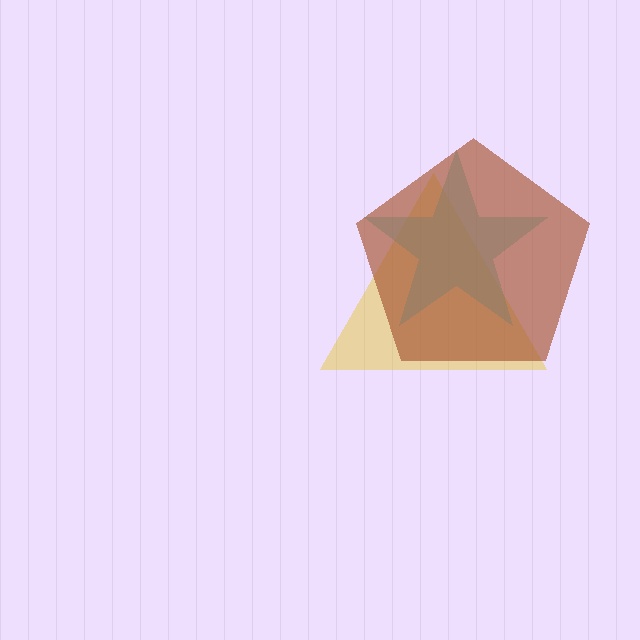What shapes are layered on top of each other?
The layered shapes are: a yellow triangle, a cyan star, a brown pentagon.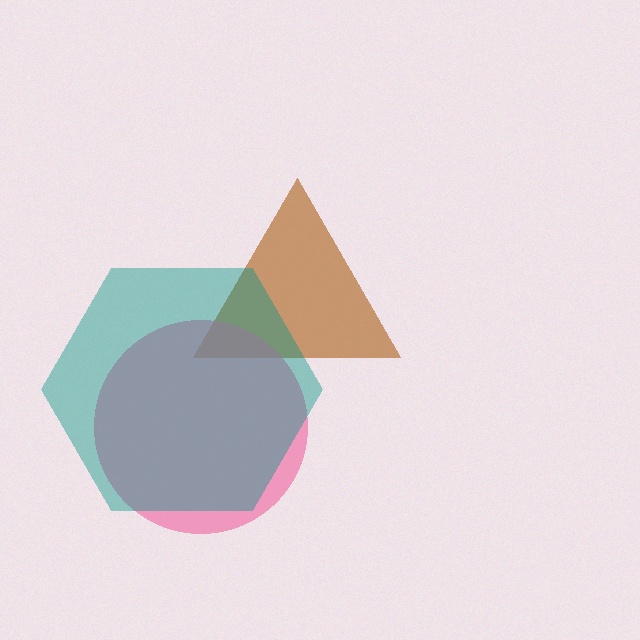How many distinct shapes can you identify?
There are 3 distinct shapes: a brown triangle, a pink circle, a teal hexagon.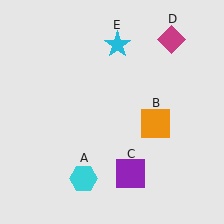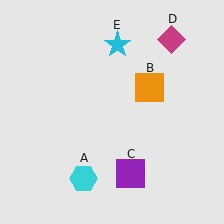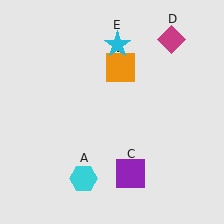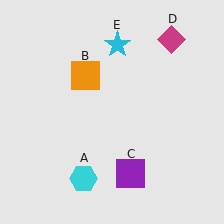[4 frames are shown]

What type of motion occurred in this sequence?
The orange square (object B) rotated counterclockwise around the center of the scene.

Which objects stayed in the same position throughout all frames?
Cyan hexagon (object A) and purple square (object C) and magenta diamond (object D) and cyan star (object E) remained stationary.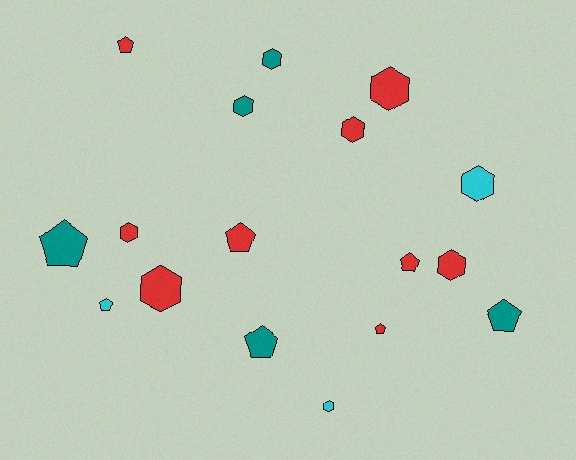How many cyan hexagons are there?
There are 2 cyan hexagons.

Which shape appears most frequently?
Hexagon, with 9 objects.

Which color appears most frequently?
Red, with 9 objects.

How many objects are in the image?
There are 17 objects.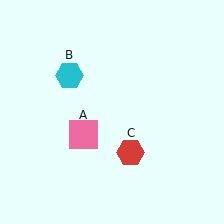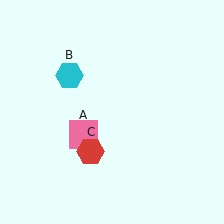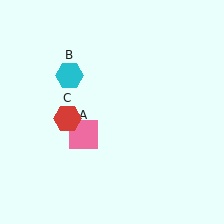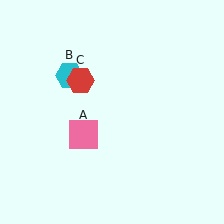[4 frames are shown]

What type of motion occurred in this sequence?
The red hexagon (object C) rotated clockwise around the center of the scene.